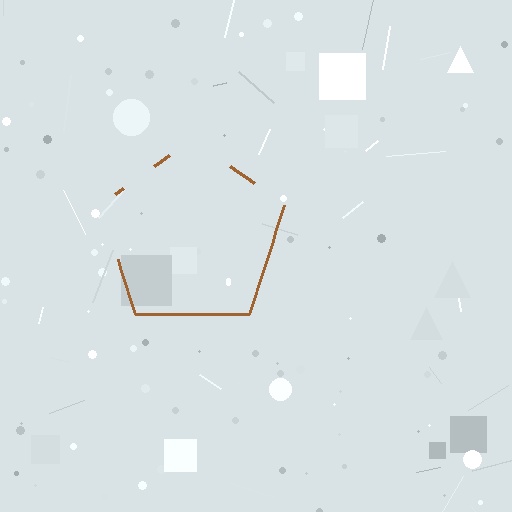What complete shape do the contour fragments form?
The contour fragments form a pentagon.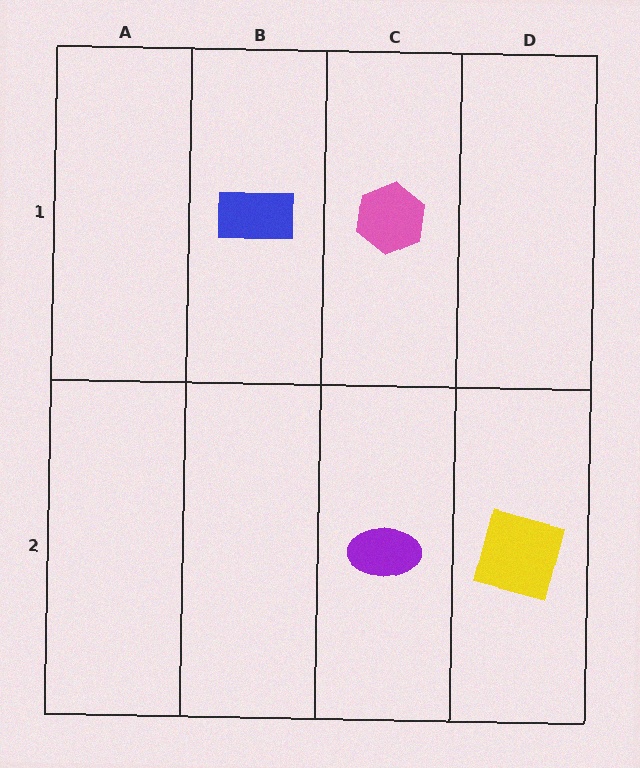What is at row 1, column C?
A pink hexagon.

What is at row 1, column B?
A blue rectangle.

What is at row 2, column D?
A yellow square.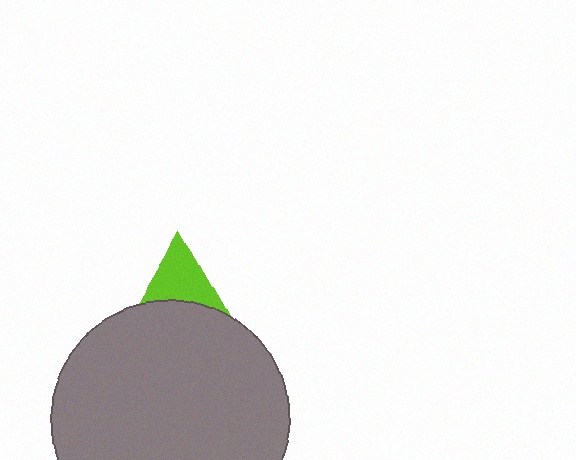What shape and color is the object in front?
The object in front is a gray circle.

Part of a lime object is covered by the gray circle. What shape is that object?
It is a triangle.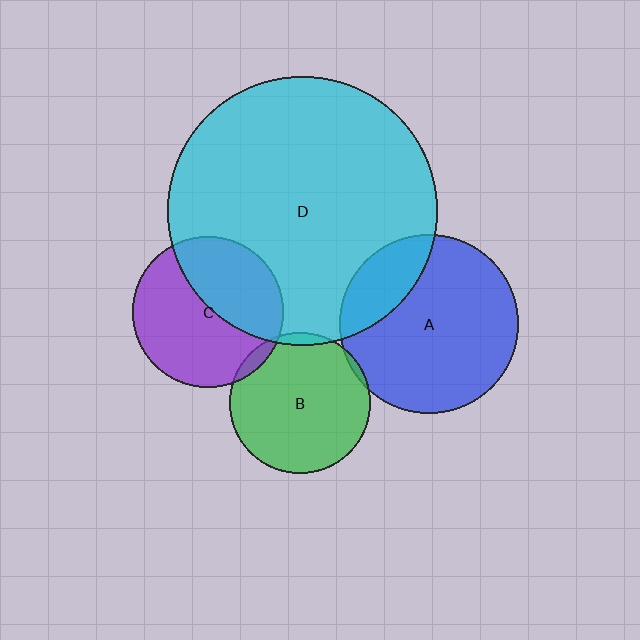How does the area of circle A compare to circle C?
Approximately 1.4 times.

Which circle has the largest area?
Circle D (cyan).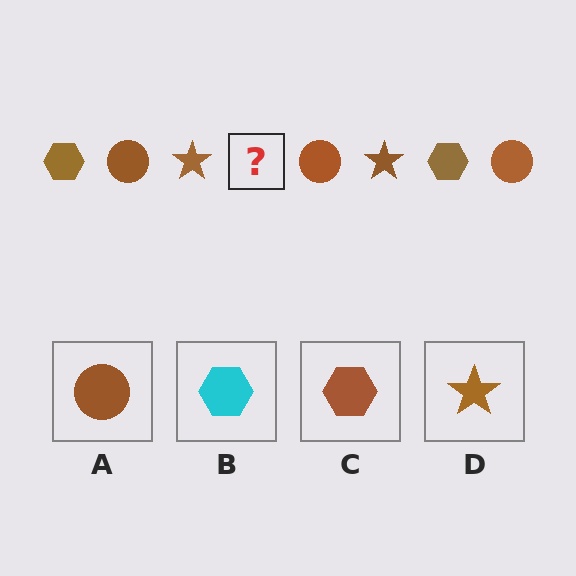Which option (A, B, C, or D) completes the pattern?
C.